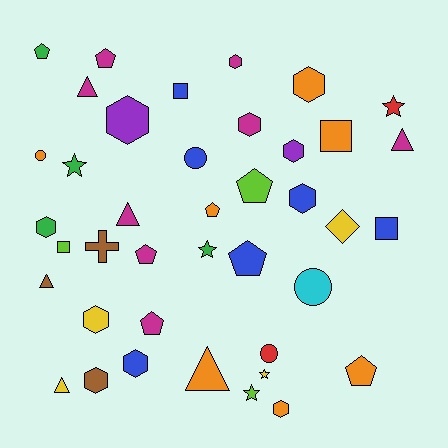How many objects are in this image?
There are 40 objects.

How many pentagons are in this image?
There are 8 pentagons.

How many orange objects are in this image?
There are 7 orange objects.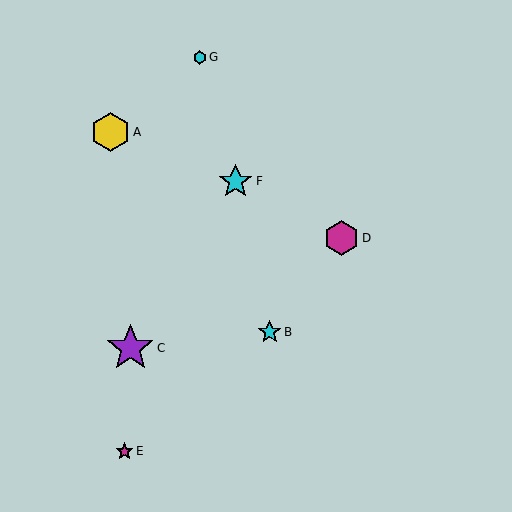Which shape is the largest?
The purple star (labeled C) is the largest.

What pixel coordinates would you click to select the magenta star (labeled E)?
Click at (124, 451) to select the magenta star E.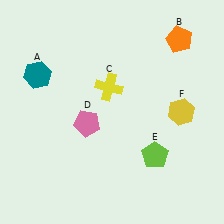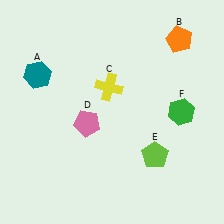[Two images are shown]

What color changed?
The hexagon (F) changed from yellow in Image 1 to green in Image 2.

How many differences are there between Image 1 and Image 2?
There is 1 difference between the two images.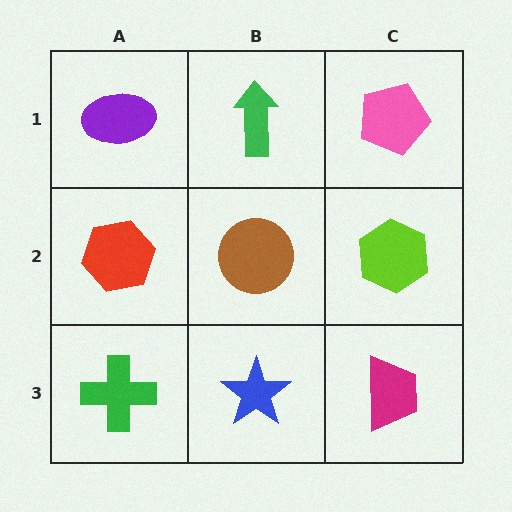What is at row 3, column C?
A magenta trapezoid.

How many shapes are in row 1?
3 shapes.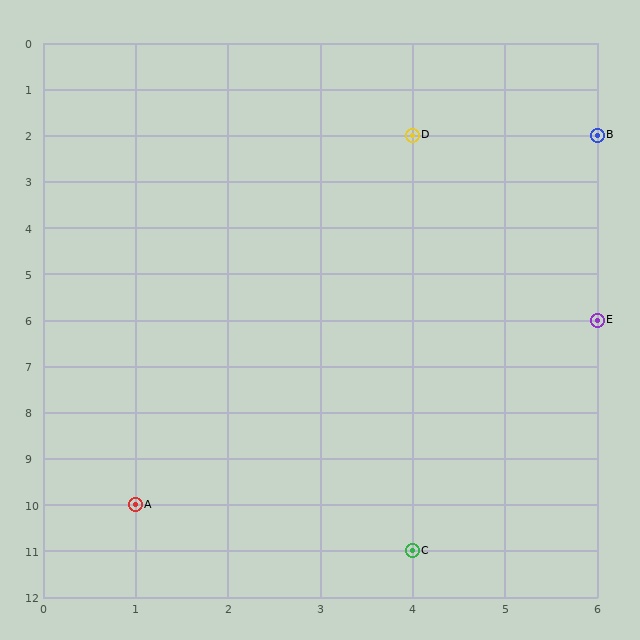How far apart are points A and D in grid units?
Points A and D are 3 columns and 8 rows apart (about 8.5 grid units diagonally).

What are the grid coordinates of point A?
Point A is at grid coordinates (1, 10).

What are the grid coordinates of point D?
Point D is at grid coordinates (4, 2).